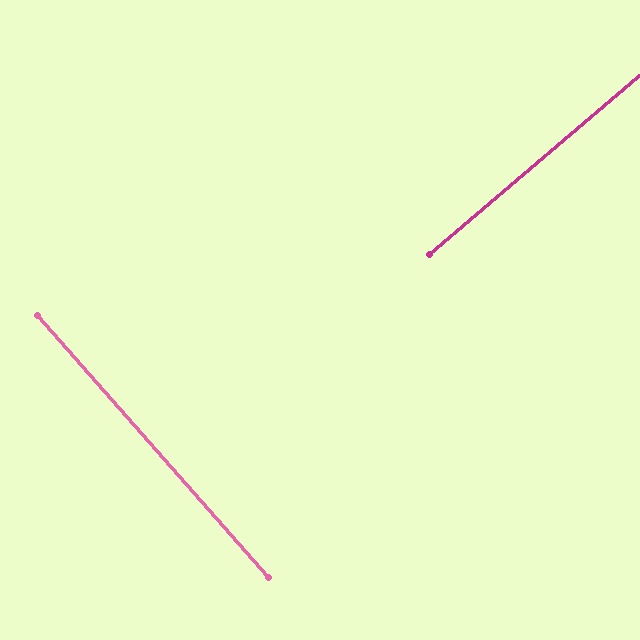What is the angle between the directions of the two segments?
Approximately 89 degrees.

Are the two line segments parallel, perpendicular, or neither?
Perpendicular — they meet at approximately 89°.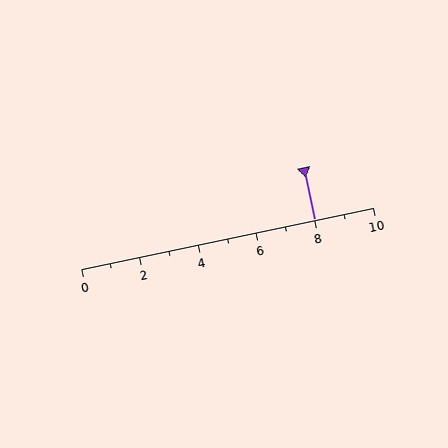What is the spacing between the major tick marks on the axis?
The major ticks are spaced 2 apart.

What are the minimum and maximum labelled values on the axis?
The axis runs from 0 to 10.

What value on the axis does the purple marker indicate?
The marker indicates approximately 8.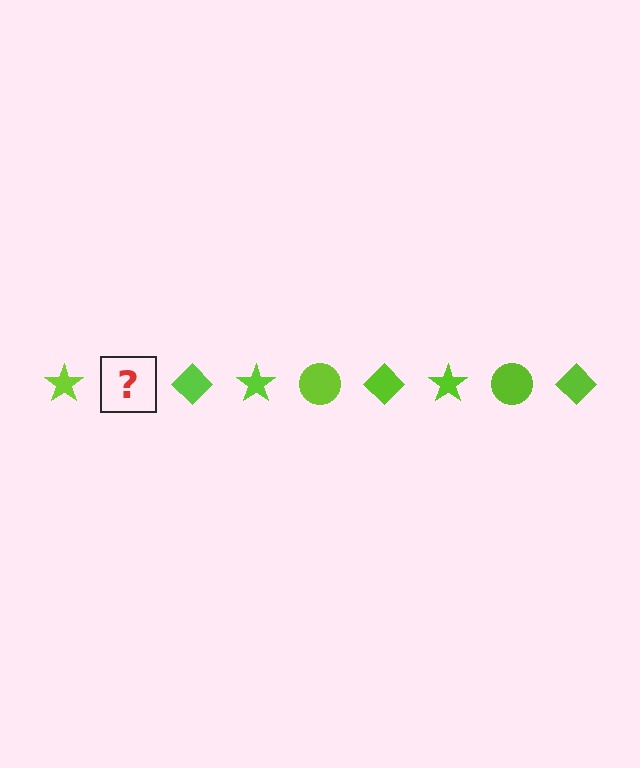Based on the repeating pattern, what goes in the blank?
The blank should be a lime circle.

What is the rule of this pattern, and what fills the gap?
The rule is that the pattern cycles through star, circle, diamond shapes in lime. The gap should be filled with a lime circle.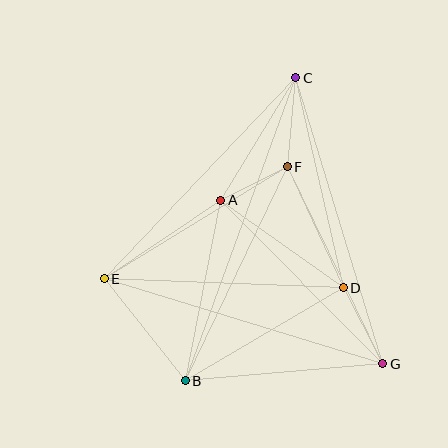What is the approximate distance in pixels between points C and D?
The distance between C and D is approximately 215 pixels.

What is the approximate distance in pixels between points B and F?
The distance between B and F is approximately 237 pixels.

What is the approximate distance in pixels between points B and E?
The distance between B and E is approximately 131 pixels.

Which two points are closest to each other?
Points A and F are closest to each other.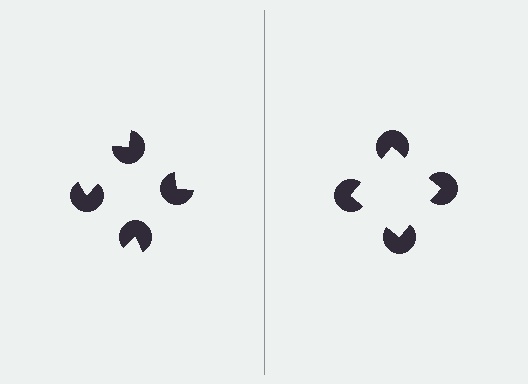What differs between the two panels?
The pac-man discs are positioned identically on both sides; only the wedge orientations differ. On the right they align to a square; on the left they are misaligned.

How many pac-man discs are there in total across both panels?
8 — 4 on each side.